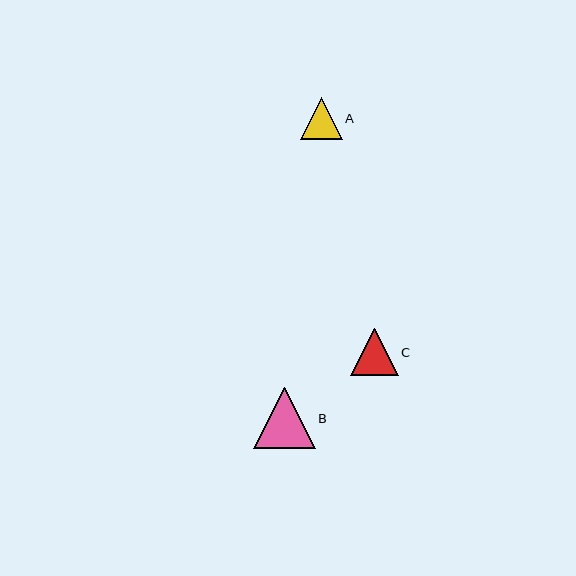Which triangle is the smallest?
Triangle A is the smallest with a size of approximately 42 pixels.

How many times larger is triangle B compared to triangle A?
Triangle B is approximately 1.5 times the size of triangle A.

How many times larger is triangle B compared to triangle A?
Triangle B is approximately 1.5 times the size of triangle A.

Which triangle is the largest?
Triangle B is the largest with a size of approximately 61 pixels.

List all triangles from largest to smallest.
From largest to smallest: B, C, A.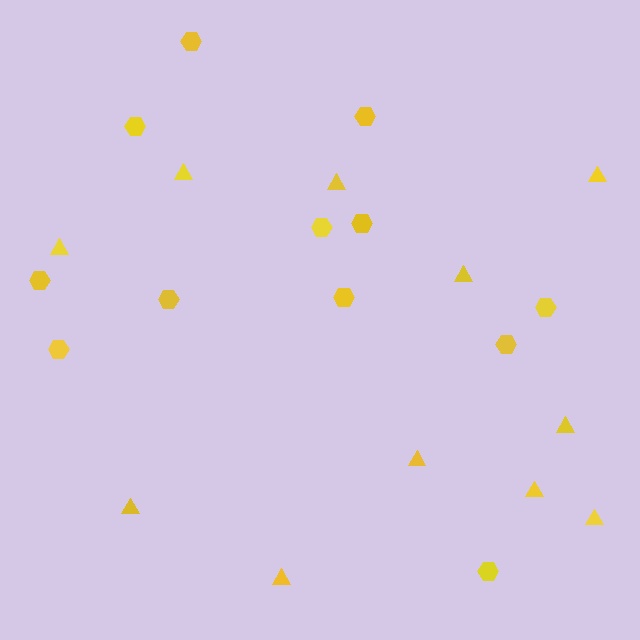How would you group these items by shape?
There are 2 groups: one group of hexagons (12) and one group of triangles (11).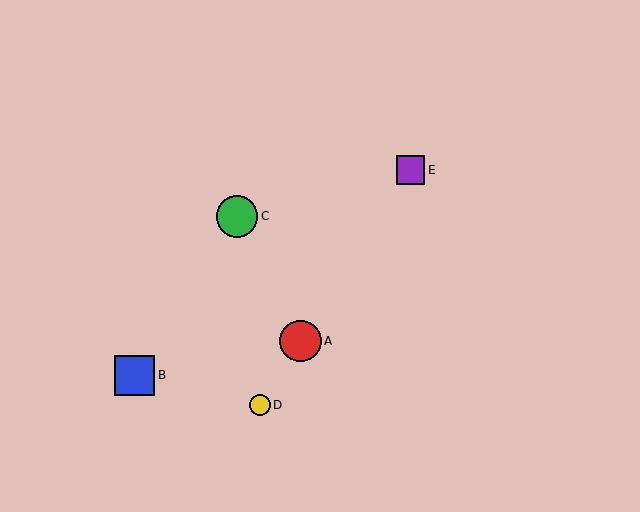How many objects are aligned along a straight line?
3 objects (A, D, E) are aligned along a straight line.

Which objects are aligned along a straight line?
Objects A, D, E are aligned along a straight line.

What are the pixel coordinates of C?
Object C is at (237, 216).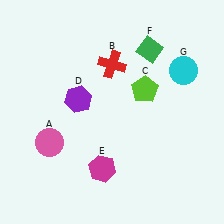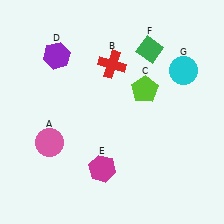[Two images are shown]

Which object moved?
The purple hexagon (D) moved up.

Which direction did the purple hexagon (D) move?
The purple hexagon (D) moved up.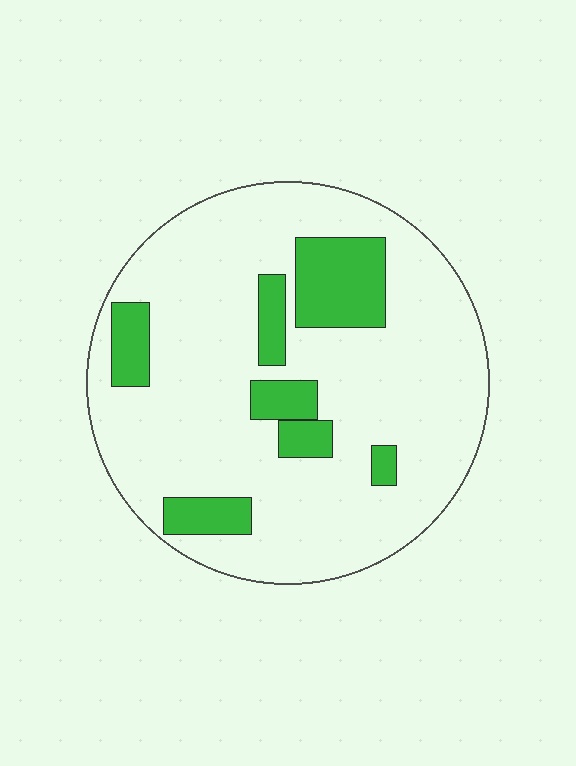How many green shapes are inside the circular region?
7.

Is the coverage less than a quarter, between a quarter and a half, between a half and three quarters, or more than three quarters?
Less than a quarter.